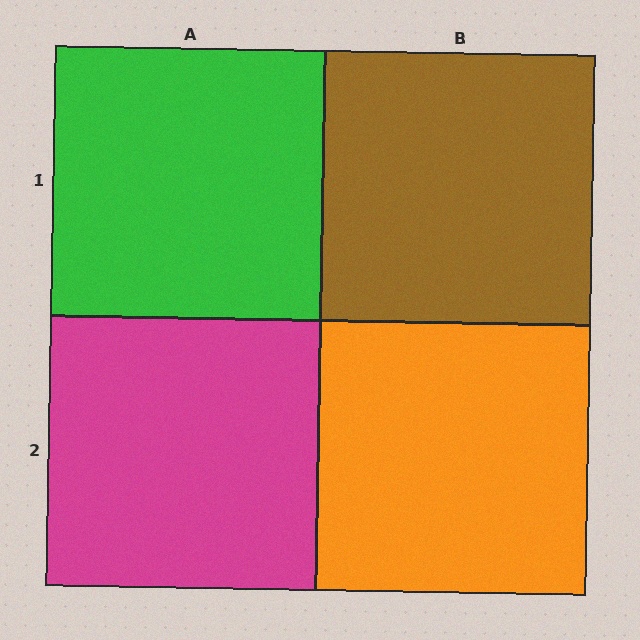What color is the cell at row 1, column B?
Brown.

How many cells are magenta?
1 cell is magenta.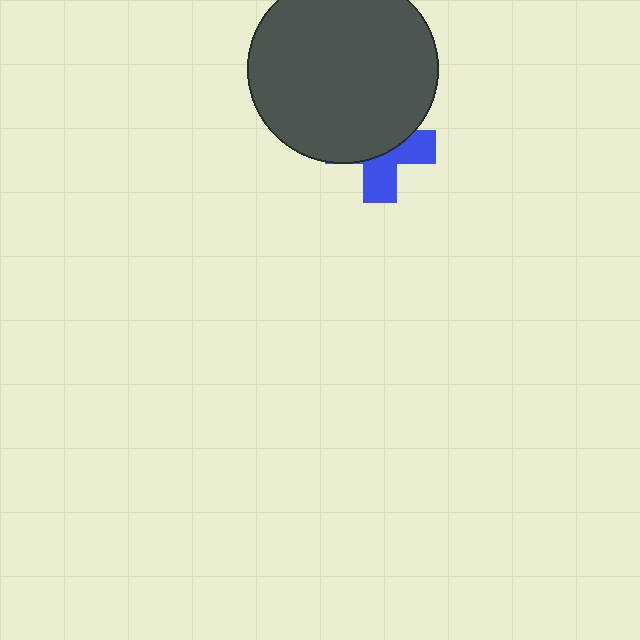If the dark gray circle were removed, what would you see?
You would see the complete blue cross.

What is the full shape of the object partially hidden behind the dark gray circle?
The partially hidden object is a blue cross.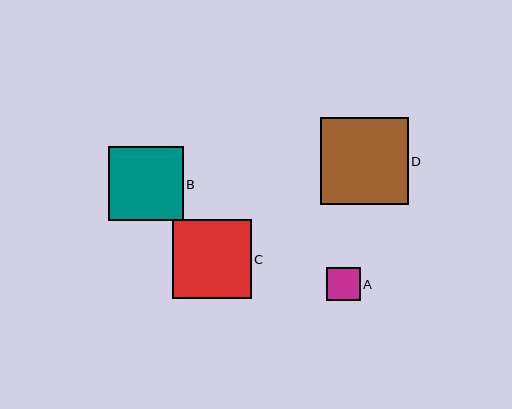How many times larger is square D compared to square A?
Square D is approximately 2.6 times the size of square A.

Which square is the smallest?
Square A is the smallest with a size of approximately 34 pixels.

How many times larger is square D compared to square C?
Square D is approximately 1.1 times the size of square C.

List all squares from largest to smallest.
From largest to smallest: D, C, B, A.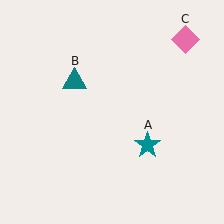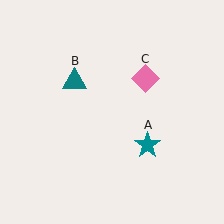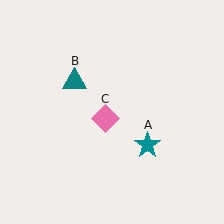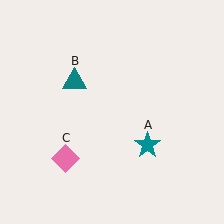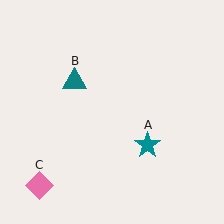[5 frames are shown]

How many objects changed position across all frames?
1 object changed position: pink diamond (object C).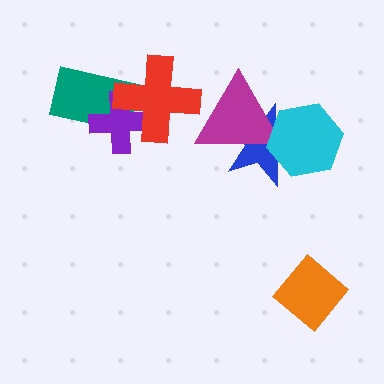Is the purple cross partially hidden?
Yes, it is partially covered by another shape.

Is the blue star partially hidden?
Yes, it is partially covered by another shape.